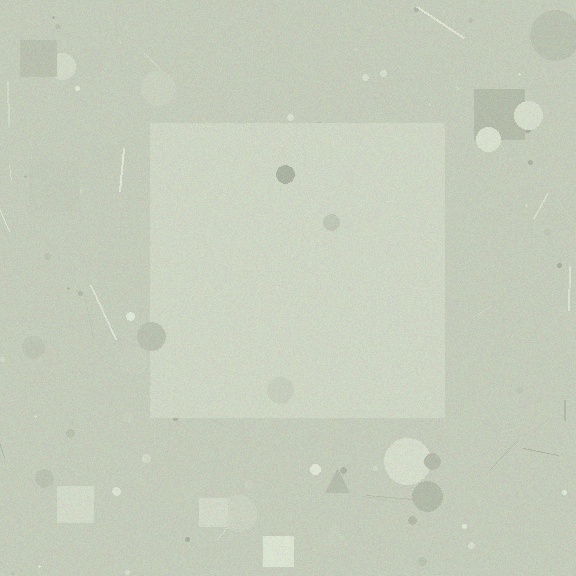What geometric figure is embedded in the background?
A square is embedded in the background.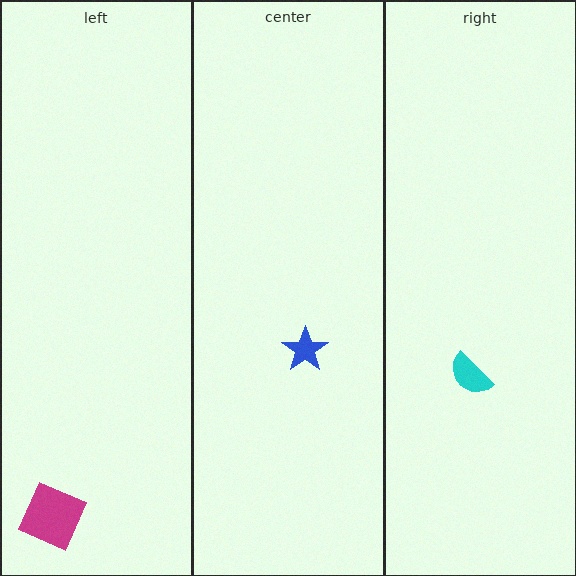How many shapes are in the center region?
1.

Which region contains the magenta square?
The left region.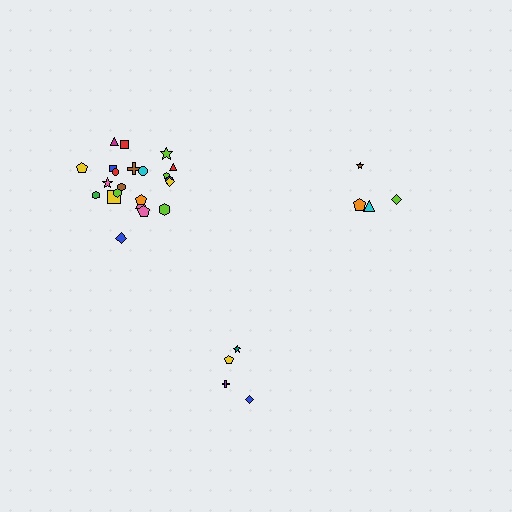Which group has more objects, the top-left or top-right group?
The top-left group.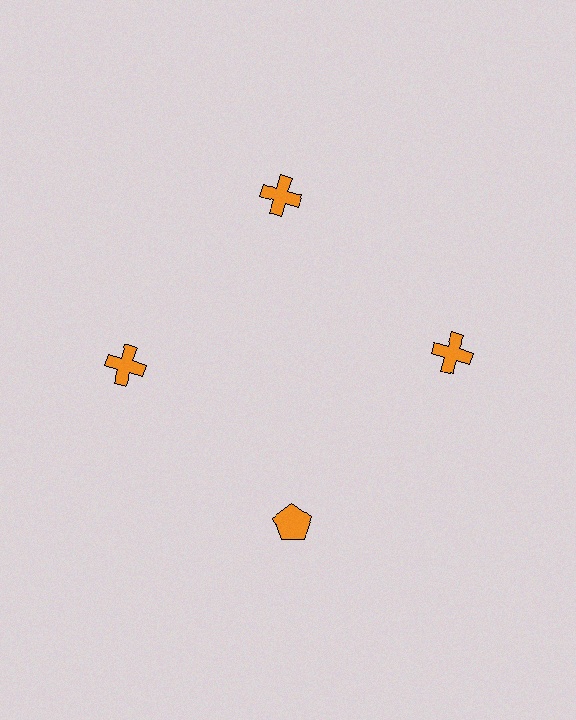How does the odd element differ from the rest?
It has a different shape: pentagon instead of cross.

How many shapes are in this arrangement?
There are 4 shapes arranged in a ring pattern.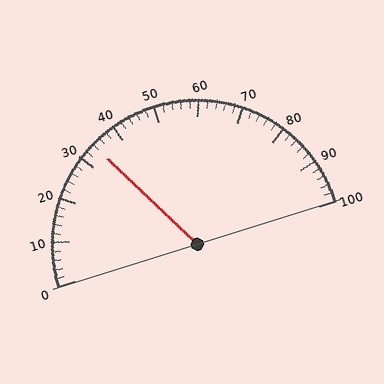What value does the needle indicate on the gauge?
The needle indicates approximately 34.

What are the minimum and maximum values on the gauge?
The gauge ranges from 0 to 100.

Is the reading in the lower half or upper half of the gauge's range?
The reading is in the lower half of the range (0 to 100).